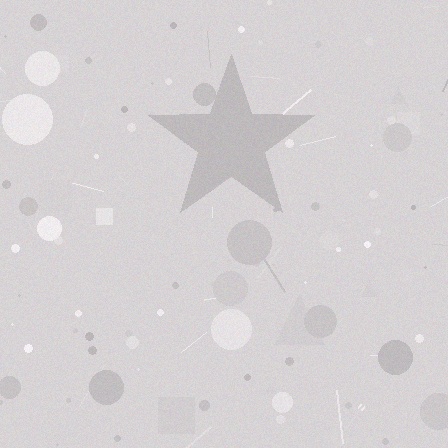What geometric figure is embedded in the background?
A star is embedded in the background.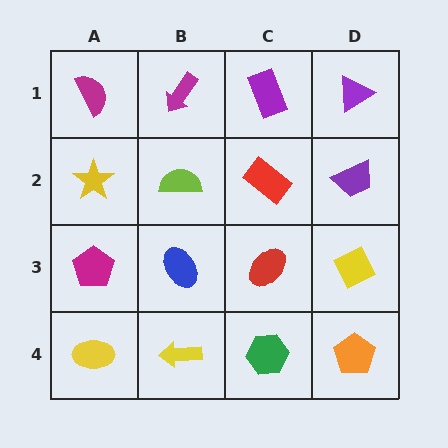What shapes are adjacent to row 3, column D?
A purple trapezoid (row 2, column D), an orange pentagon (row 4, column D), a red ellipse (row 3, column C).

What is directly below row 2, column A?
A magenta pentagon.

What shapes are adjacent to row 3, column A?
A yellow star (row 2, column A), a yellow ellipse (row 4, column A), a blue ellipse (row 3, column B).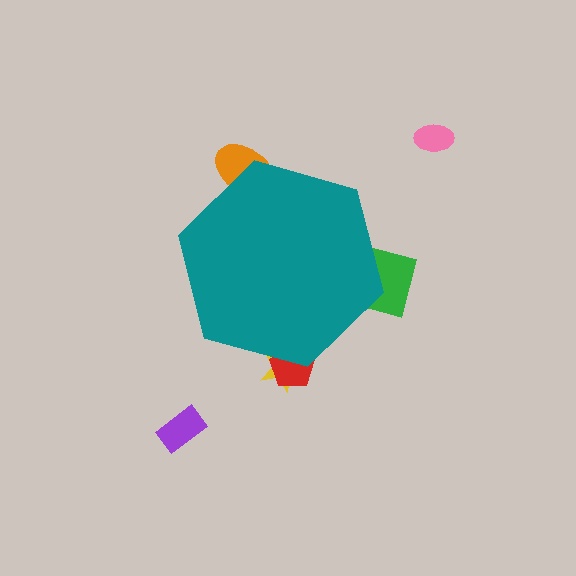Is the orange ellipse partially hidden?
Yes, the orange ellipse is partially hidden behind the teal hexagon.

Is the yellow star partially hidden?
Yes, the yellow star is partially hidden behind the teal hexagon.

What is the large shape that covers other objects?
A teal hexagon.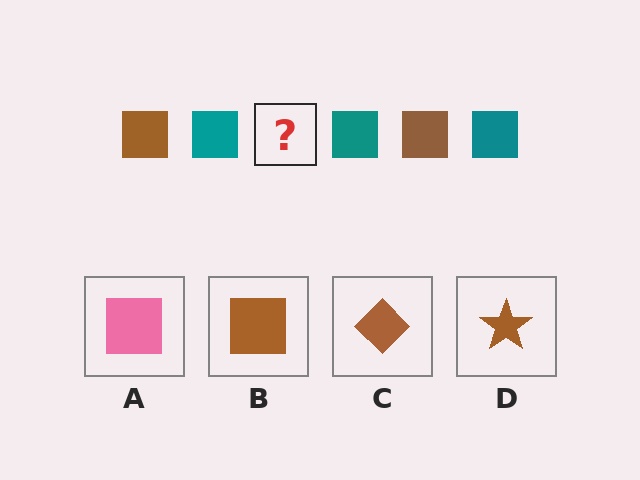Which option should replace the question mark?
Option B.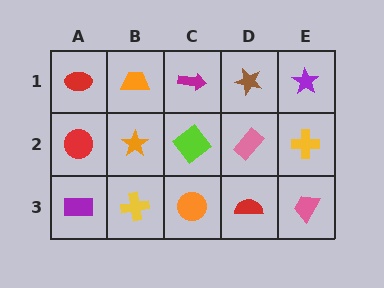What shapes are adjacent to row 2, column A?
A red ellipse (row 1, column A), a purple rectangle (row 3, column A), an orange star (row 2, column B).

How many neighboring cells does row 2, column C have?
4.